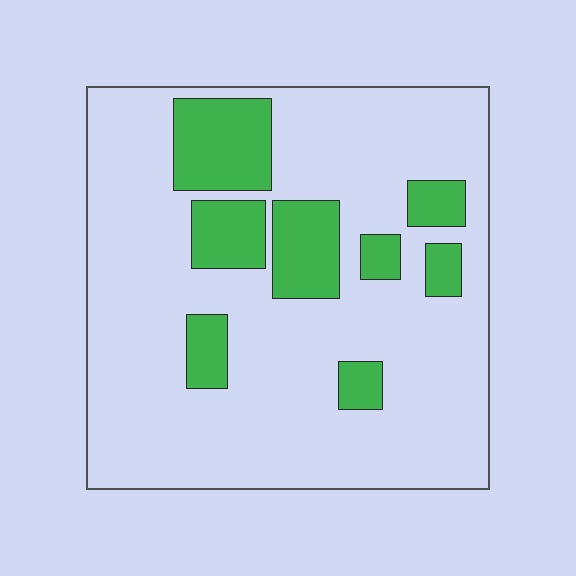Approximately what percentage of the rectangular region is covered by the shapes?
Approximately 20%.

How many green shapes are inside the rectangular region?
8.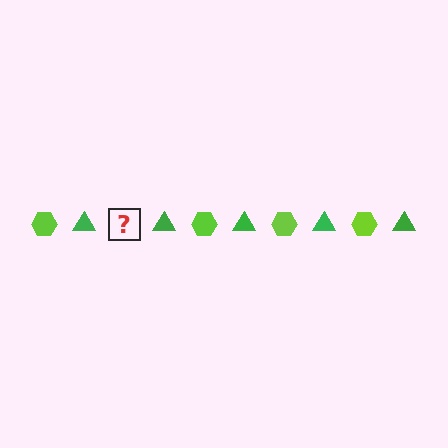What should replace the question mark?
The question mark should be replaced with a lime hexagon.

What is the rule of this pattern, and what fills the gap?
The rule is that the pattern alternates between lime hexagon and green triangle. The gap should be filled with a lime hexagon.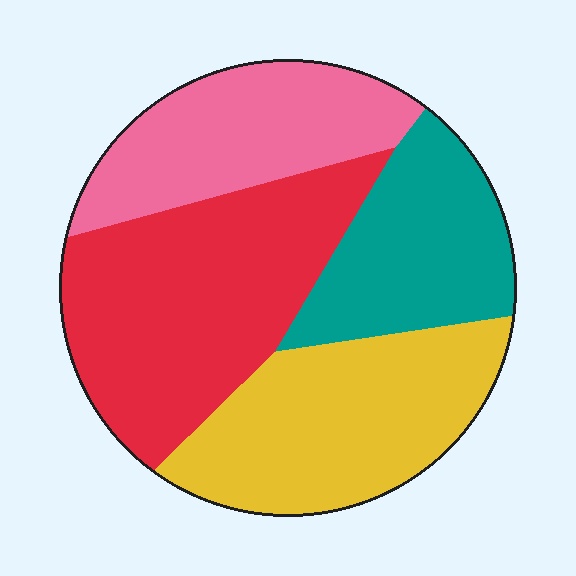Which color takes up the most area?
Red, at roughly 35%.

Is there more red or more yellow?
Red.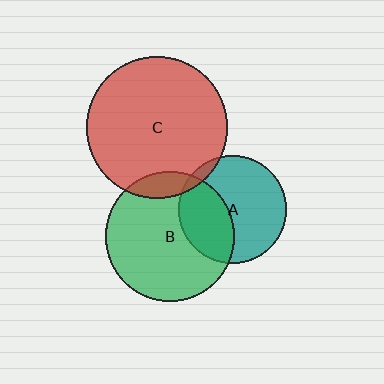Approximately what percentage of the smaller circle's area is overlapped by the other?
Approximately 5%.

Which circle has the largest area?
Circle C (red).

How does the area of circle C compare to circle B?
Approximately 1.2 times.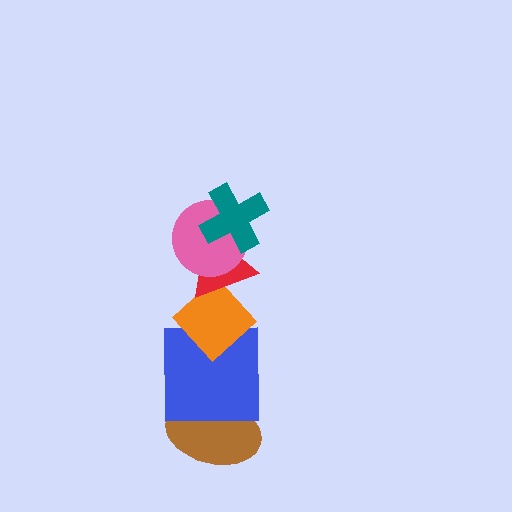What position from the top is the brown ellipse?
The brown ellipse is 6th from the top.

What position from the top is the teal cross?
The teal cross is 1st from the top.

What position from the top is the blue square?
The blue square is 5th from the top.